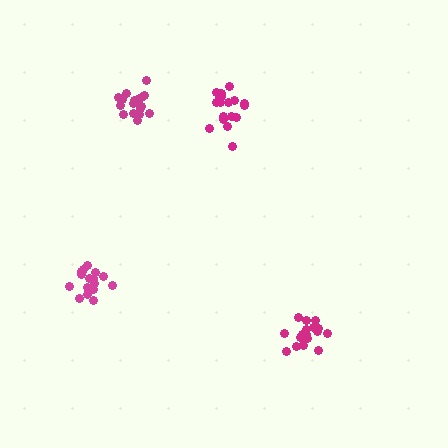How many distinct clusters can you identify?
There are 4 distinct clusters.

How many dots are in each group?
Group 1: 17 dots, Group 2: 18 dots, Group 3: 18 dots, Group 4: 17 dots (70 total).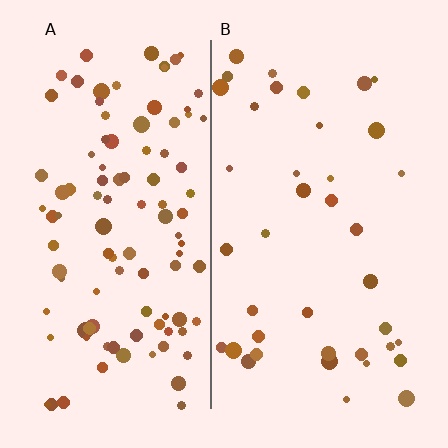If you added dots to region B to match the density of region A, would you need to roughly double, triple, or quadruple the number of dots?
Approximately triple.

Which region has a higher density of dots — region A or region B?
A (the left).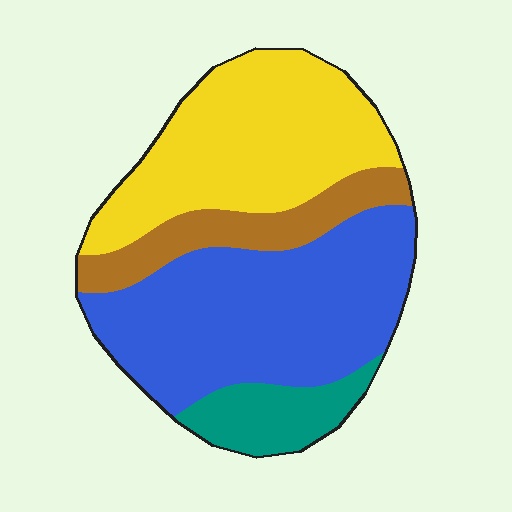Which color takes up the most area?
Blue, at roughly 40%.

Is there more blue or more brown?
Blue.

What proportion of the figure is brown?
Brown takes up about one eighth (1/8) of the figure.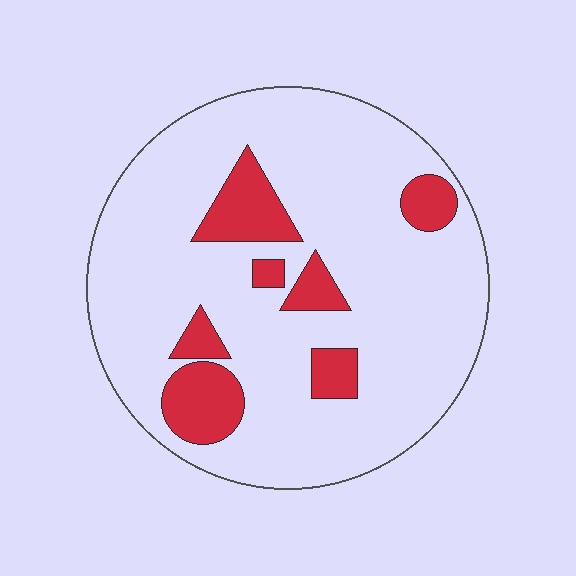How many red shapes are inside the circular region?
7.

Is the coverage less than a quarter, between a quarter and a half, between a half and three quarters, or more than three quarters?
Less than a quarter.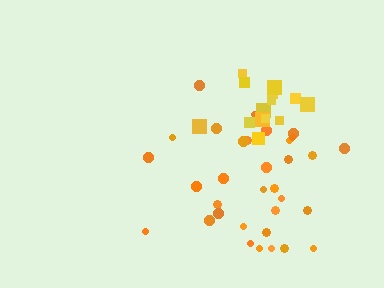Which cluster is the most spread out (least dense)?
Orange.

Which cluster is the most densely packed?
Yellow.